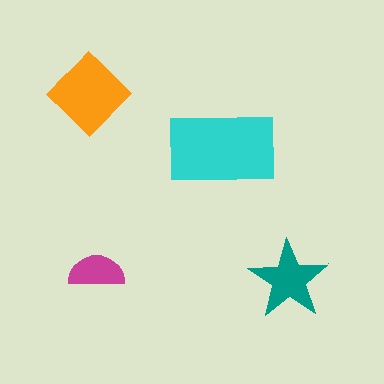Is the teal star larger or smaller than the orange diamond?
Smaller.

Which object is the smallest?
The magenta semicircle.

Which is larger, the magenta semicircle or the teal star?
The teal star.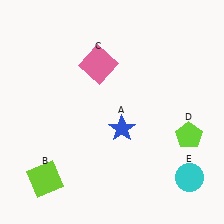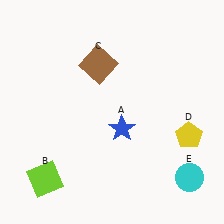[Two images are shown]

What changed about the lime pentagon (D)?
In Image 1, D is lime. In Image 2, it changed to yellow.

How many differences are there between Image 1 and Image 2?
There are 2 differences between the two images.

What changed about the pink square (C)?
In Image 1, C is pink. In Image 2, it changed to brown.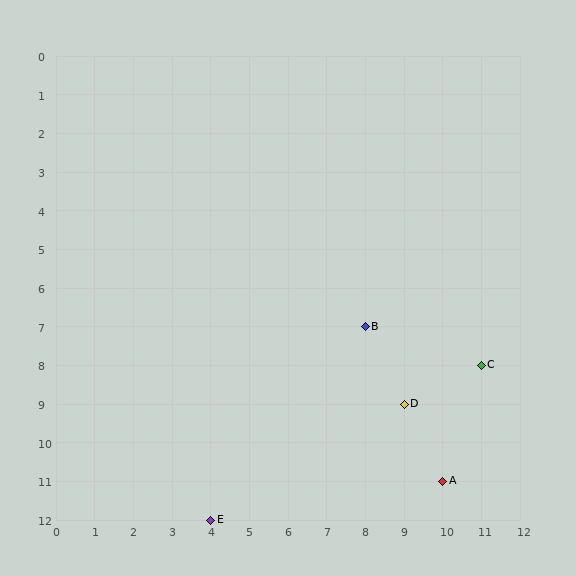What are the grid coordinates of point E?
Point E is at grid coordinates (4, 12).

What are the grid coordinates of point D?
Point D is at grid coordinates (9, 9).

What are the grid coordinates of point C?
Point C is at grid coordinates (11, 8).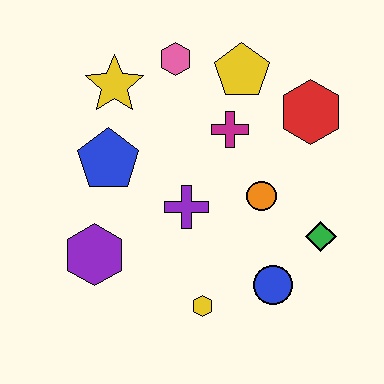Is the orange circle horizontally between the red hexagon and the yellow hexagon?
Yes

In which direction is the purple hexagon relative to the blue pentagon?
The purple hexagon is below the blue pentagon.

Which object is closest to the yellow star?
The pink hexagon is closest to the yellow star.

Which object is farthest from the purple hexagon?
The red hexagon is farthest from the purple hexagon.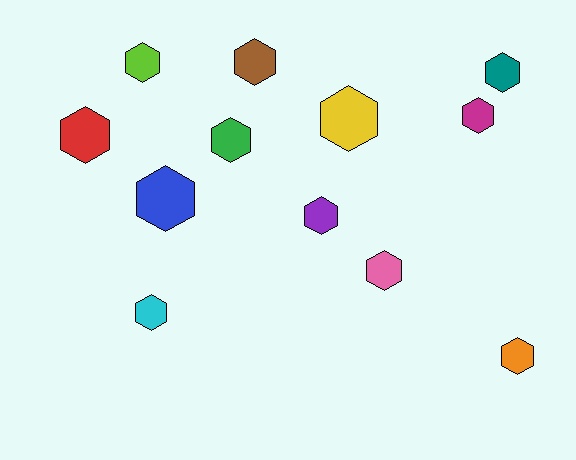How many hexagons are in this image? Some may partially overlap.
There are 12 hexagons.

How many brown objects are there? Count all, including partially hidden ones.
There is 1 brown object.